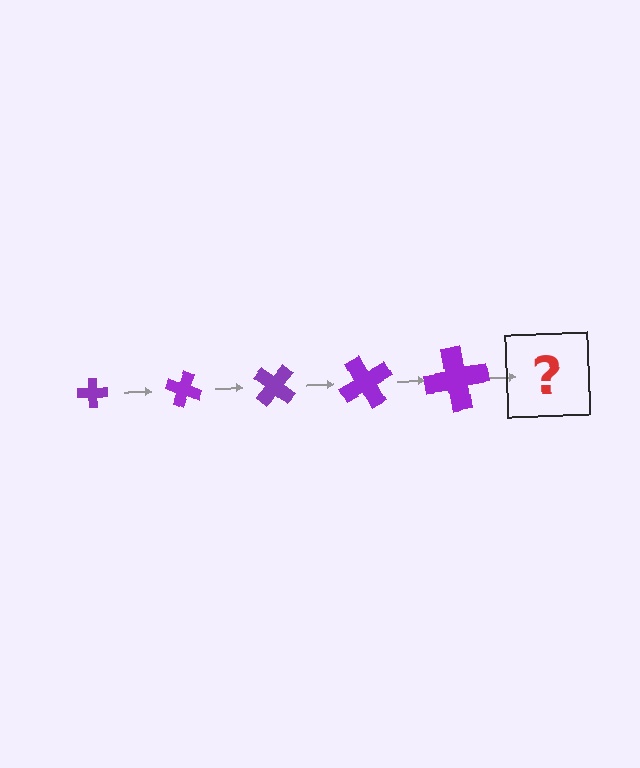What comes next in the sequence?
The next element should be a cross, larger than the previous one and rotated 100 degrees from the start.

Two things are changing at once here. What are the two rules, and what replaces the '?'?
The two rules are that the cross grows larger each step and it rotates 20 degrees each step. The '?' should be a cross, larger than the previous one and rotated 100 degrees from the start.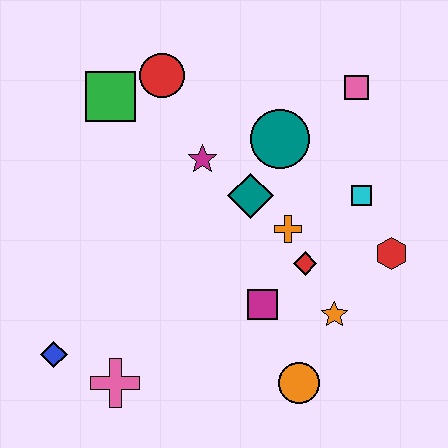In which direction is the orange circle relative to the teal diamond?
The orange circle is below the teal diamond.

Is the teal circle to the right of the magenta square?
Yes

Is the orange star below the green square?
Yes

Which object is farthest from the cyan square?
The blue diamond is farthest from the cyan square.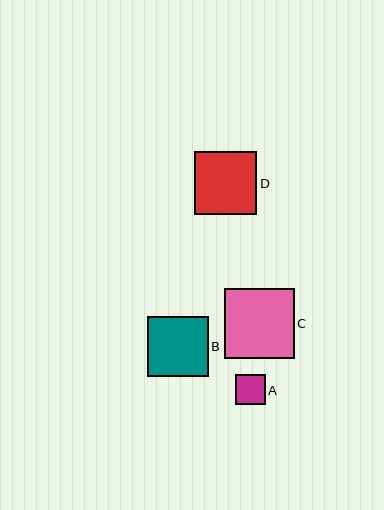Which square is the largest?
Square C is the largest with a size of approximately 70 pixels.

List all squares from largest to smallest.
From largest to smallest: C, D, B, A.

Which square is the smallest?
Square A is the smallest with a size of approximately 30 pixels.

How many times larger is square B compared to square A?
Square B is approximately 2.0 times the size of square A.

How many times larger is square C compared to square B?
Square C is approximately 1.2 times the size of square B.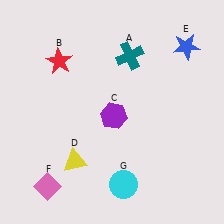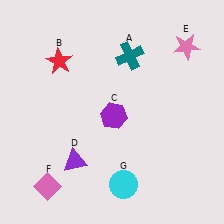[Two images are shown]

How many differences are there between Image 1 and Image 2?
There are 2 differences between the two images.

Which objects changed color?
D changed from yellow to purple. E changed from blue to pink.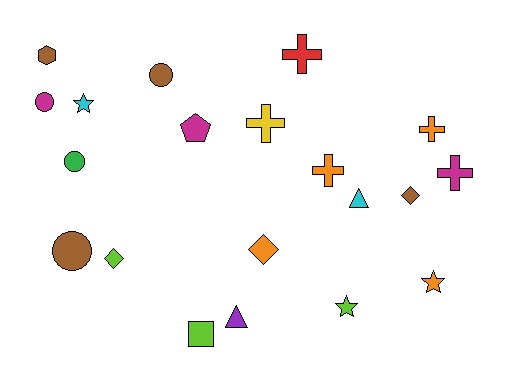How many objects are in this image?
There are 20 objects.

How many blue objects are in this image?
There are no blue objects.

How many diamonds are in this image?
There are 3 diamonds.